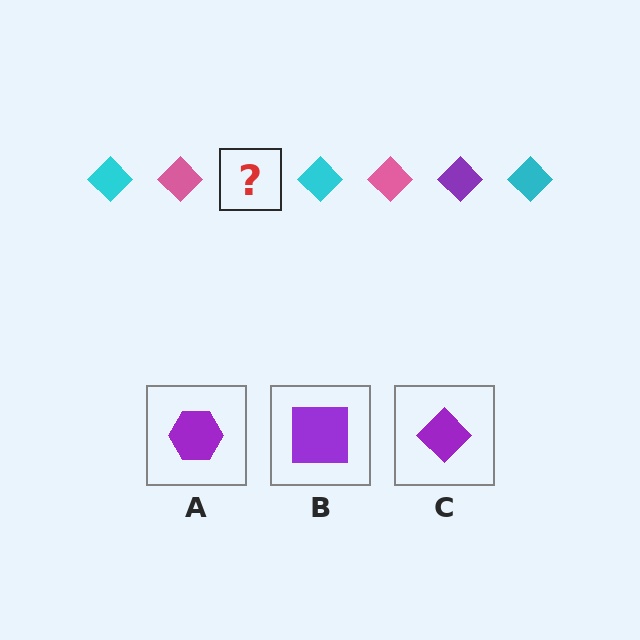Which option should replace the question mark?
Option C.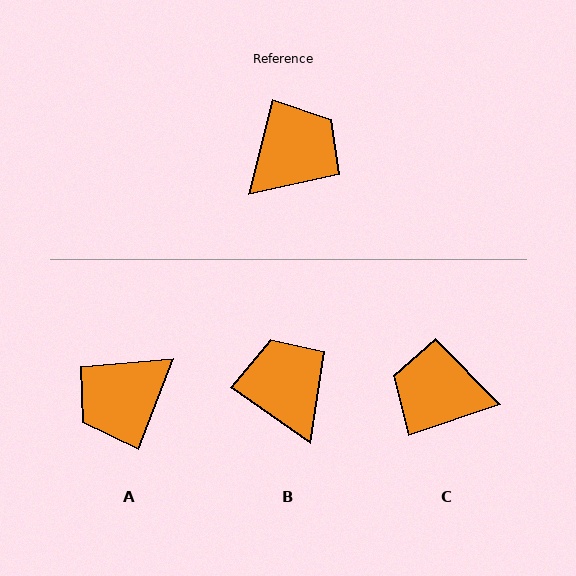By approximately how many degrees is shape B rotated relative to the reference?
Approximately 69 degrees counter-clockwise.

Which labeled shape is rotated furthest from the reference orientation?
A, about 173 degrees away.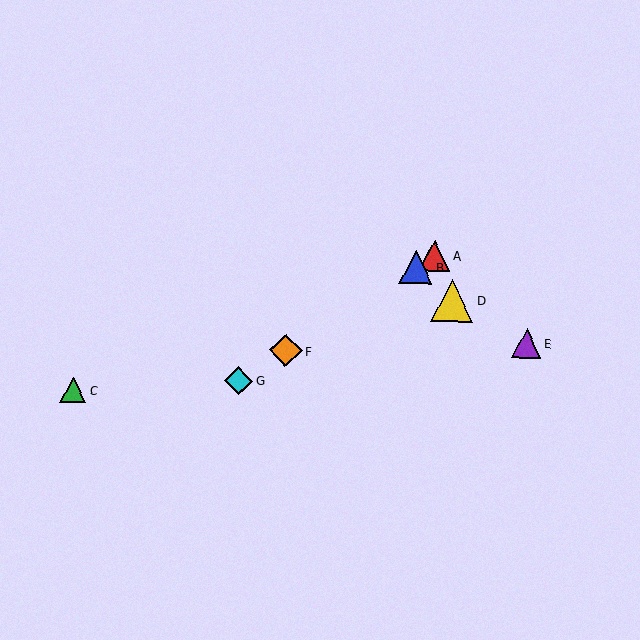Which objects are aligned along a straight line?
Objects A, B, F, G are aligned along a straight line.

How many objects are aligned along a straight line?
4 objects (A, B, F, G) are aligned along a straight line.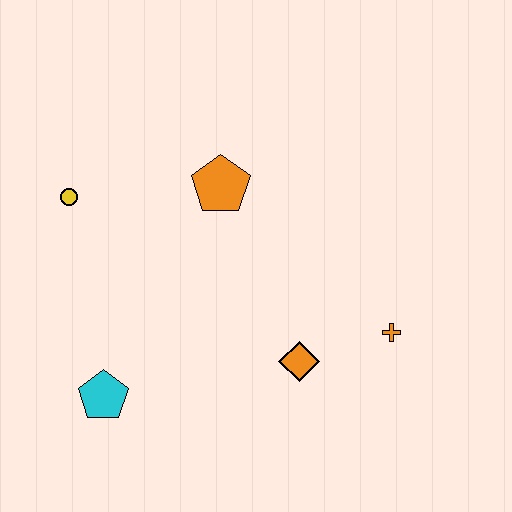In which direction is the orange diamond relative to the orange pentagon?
The orange diamond is below the orange pentagon.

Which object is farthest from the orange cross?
The yellow circle is farthest from the orange cross.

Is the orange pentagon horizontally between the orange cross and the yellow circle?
Yes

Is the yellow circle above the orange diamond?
Yes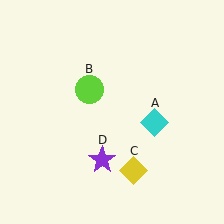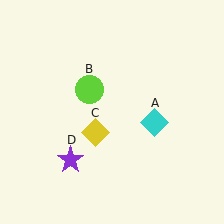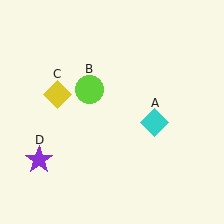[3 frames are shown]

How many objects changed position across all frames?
2 objects changed position: yellow diamond (object C), purple star (object D).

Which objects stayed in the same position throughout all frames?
Cyan diamond (object A) and lime circle (object B) remained stationary.